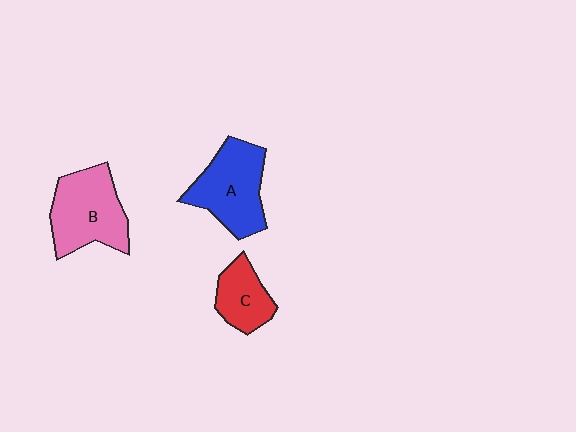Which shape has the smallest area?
Shape C (red).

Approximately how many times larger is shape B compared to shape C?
Approximately 1.7 times.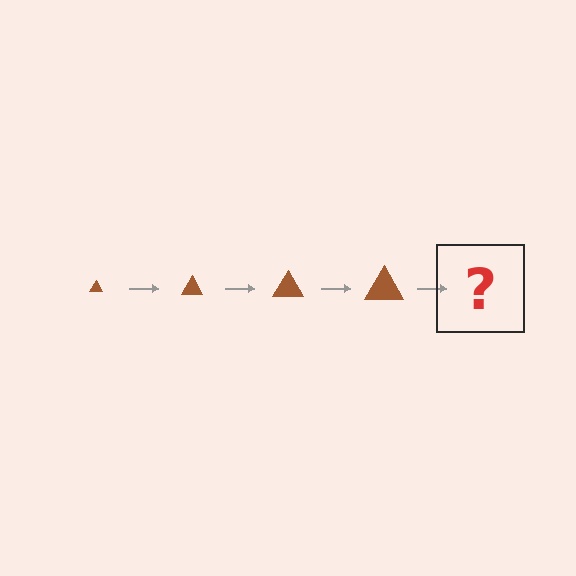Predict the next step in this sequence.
The next step is a brown triangle, larger than the previous one.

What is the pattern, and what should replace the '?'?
The pattern is that the triangle gets progressively larger each step. The '?' should be a brown triangle, larger than the previous one.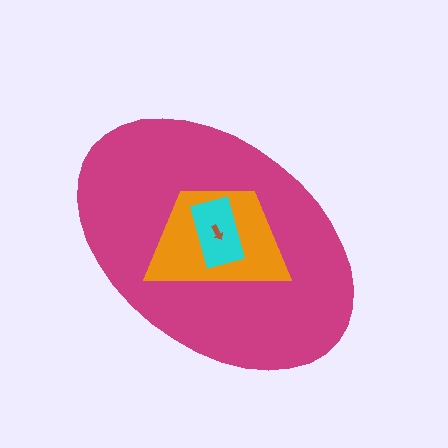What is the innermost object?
The brown arrow.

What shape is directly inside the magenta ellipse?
The orange trapezoid.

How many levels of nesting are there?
4.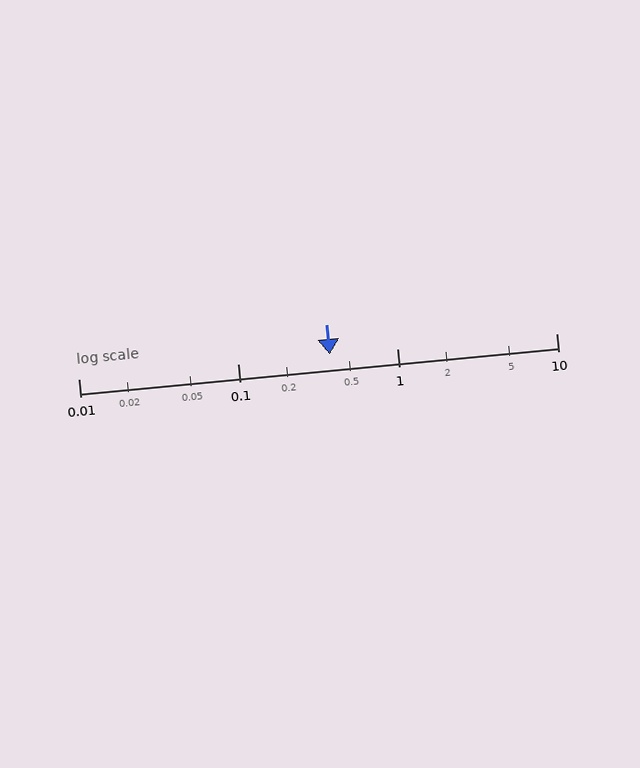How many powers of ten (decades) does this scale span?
The scale spans 3 decades, from 0.01 to 10.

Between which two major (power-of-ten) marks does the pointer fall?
The pointer is between 0.1 and 1.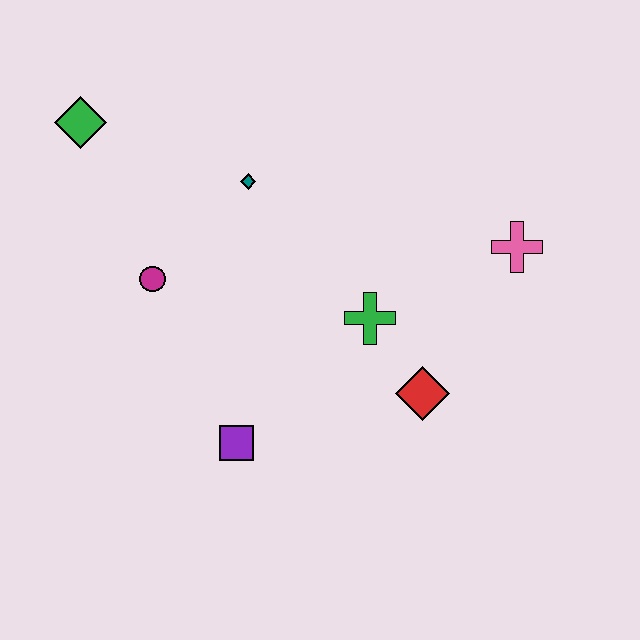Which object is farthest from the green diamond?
The pink cross is farthest from the green diamond.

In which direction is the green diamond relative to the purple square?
The green diamond is above the purple square.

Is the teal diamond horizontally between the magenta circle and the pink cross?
Yes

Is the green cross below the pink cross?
Yes